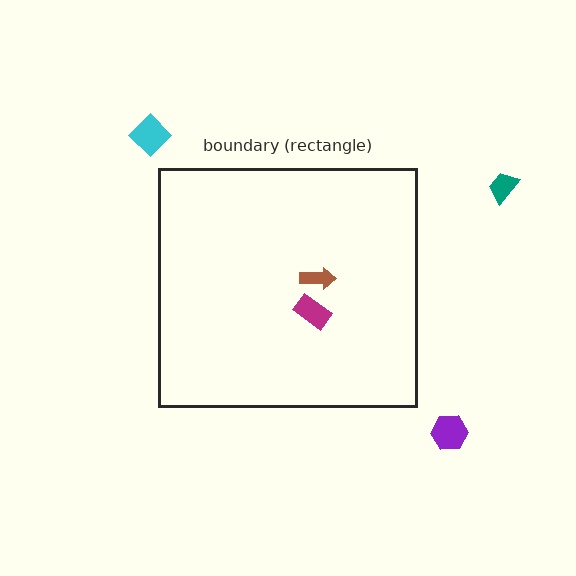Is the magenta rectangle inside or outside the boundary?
Inside.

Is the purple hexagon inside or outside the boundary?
Outside.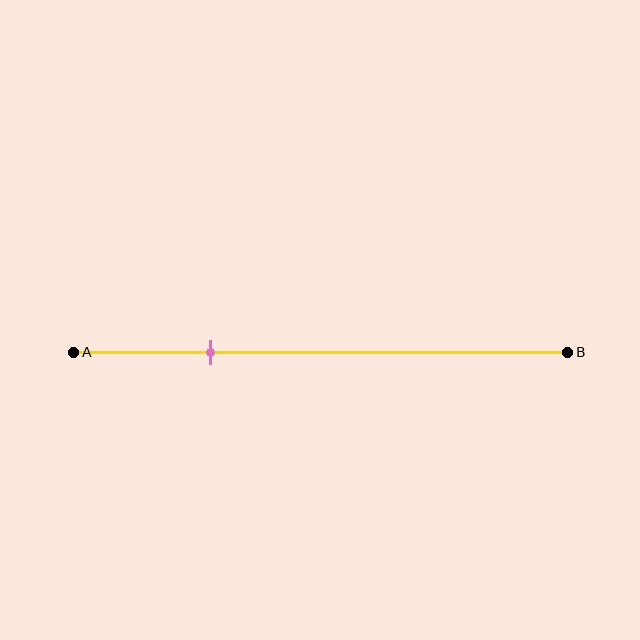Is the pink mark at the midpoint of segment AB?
No, the mark is at about 30% from A, not at the 50% midpoint.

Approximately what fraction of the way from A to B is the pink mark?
The pink mark is approximately 30% of the way from A to B.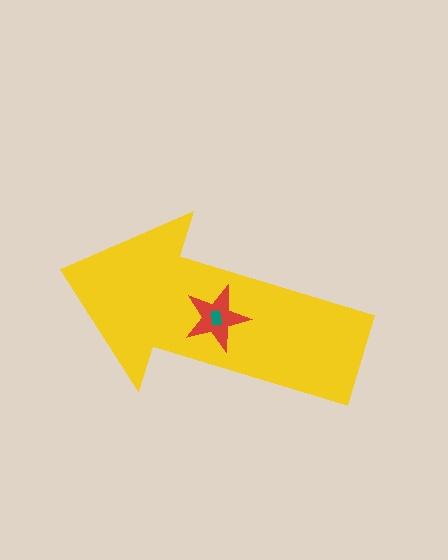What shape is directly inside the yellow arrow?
The red star.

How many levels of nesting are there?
3.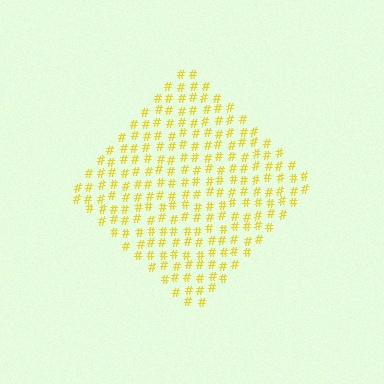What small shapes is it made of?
It is made of small hash symbols.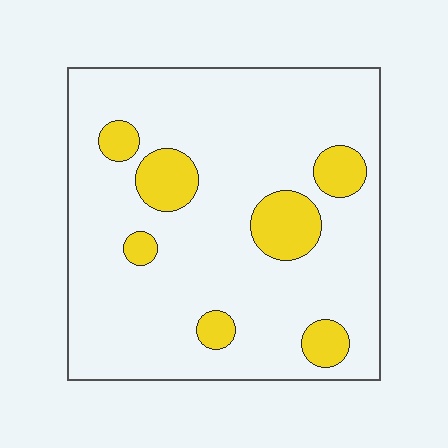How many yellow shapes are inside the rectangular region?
7.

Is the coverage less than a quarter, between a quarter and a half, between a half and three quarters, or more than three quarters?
Less than a quarter.